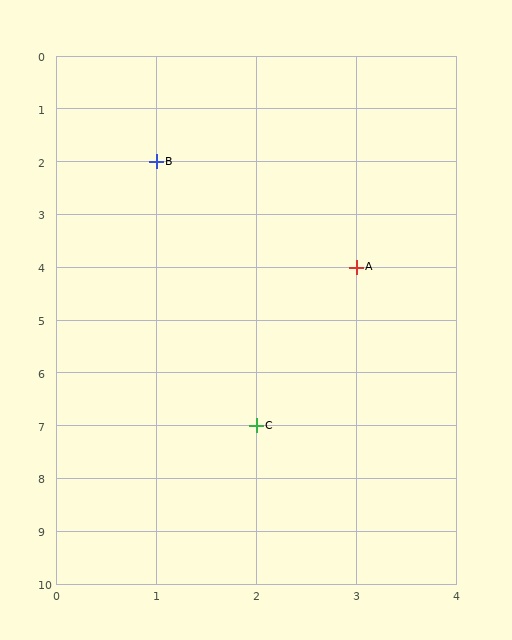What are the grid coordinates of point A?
Point A is at grid coordinates (3, 4).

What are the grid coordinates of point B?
Point B is at grid coordinates (1, 2).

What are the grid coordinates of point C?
Point C is at grid coordinates (2, 7).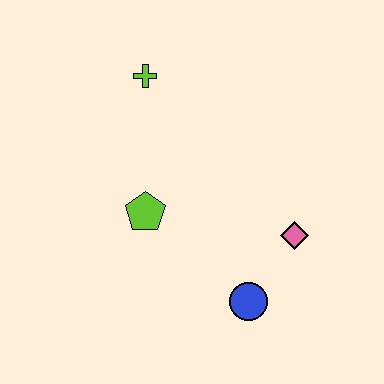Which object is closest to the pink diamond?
The blue circle is closest to the pink diamond.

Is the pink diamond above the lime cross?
No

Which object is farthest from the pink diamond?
The lime cross is farthest from the pink diamond.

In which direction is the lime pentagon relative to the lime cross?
The lime pentagon is below the lime cross.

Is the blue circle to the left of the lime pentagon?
No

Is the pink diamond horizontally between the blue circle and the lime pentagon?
No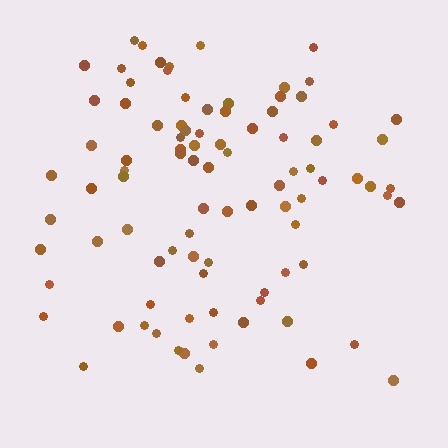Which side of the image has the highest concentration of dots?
The top.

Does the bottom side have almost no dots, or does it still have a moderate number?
Still a moderate number, just noticeably fewer than the top.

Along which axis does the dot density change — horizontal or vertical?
Vertical.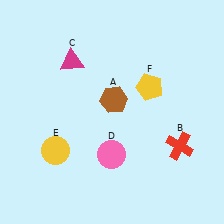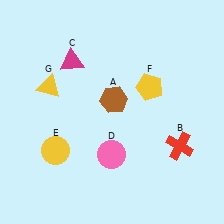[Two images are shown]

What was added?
A yellow triangle (G) was added in Image 2.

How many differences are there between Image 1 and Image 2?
There is 1 difference between the two images.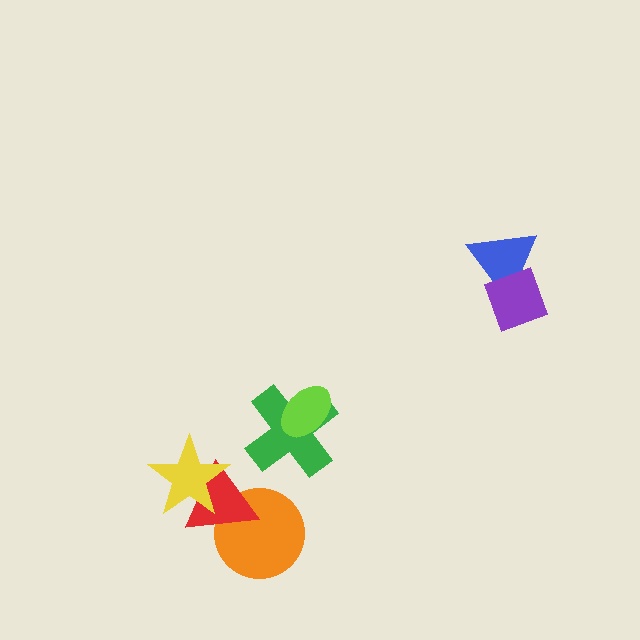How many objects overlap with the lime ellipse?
1 object overlaps with the lime ellipse.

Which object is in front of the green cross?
The lime ellipse is in front of the green cross.